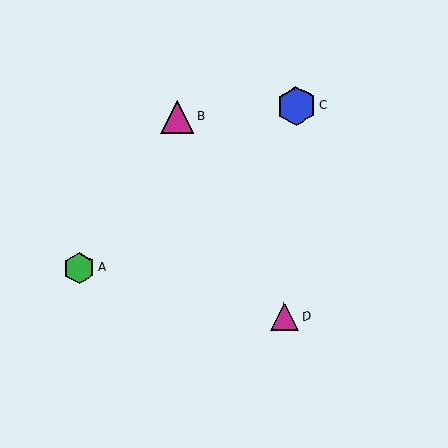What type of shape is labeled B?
Shape B is a magenta triangle.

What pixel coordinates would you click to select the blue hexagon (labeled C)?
Click at (296, 106) to select the blue hexagon C.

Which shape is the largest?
The blue hexagon (labeled C) is the largest.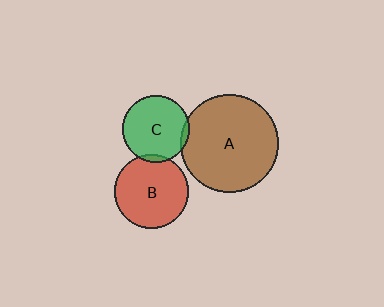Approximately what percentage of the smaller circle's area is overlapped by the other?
Approximately 5%.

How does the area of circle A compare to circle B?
Approximately 1.8 times.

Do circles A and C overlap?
Yes.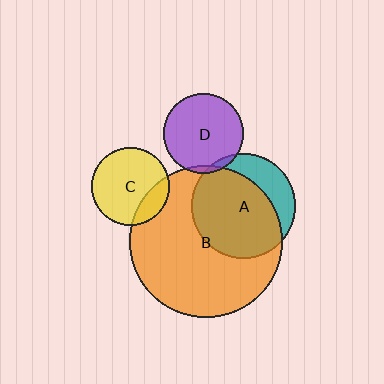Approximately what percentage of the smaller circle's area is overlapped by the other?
Approximately 20%.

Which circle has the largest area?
Circle B (orange).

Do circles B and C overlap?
Yes.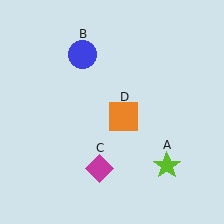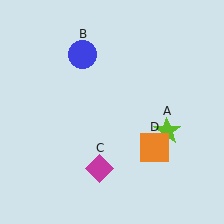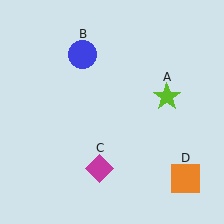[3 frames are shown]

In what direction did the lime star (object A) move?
The lime star (object A) moved up.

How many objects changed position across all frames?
2 objects changed position: lime star (object A), orange square (object D).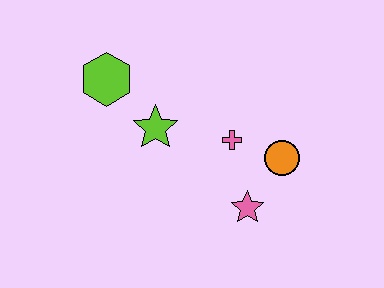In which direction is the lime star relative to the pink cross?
The lime star is to the left of the pink cross.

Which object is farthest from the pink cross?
The lime hexagon is farthest from the pink cross.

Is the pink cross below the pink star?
No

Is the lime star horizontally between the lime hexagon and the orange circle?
Yes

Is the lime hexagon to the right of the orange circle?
No